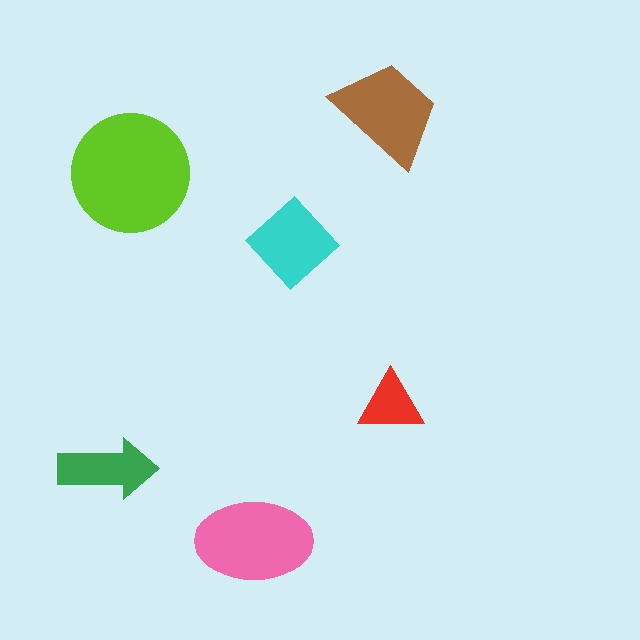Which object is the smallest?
The red triangle.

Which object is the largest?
The lime circle.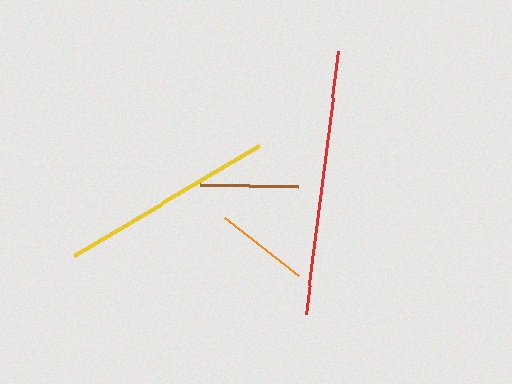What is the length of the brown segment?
The brown segment is approximately 98 pixels long.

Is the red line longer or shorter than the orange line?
The red line is longer than the orange line.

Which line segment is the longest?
The red line is the longest at approximately 266 pixels.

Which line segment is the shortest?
The orange line is the shortest at approximately 94 pixels.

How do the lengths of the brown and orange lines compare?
The brown and orange lines are approximately the same length.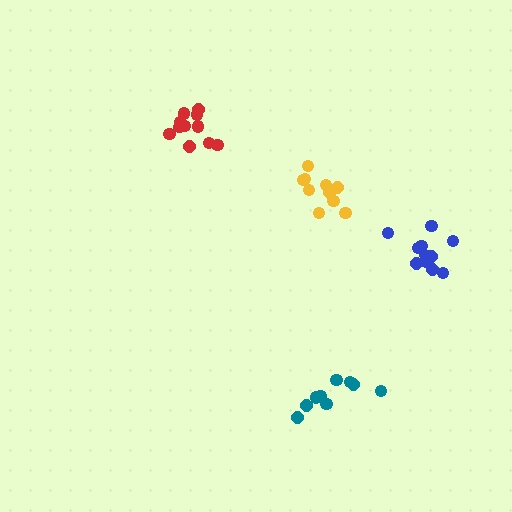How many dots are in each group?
Group 1: 11 dots, Group 2: 9 dots, Group 3: 11 dots, Group 4: 10 dots (41 total).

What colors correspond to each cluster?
The clusters are colored: blue, teal, red, yellow.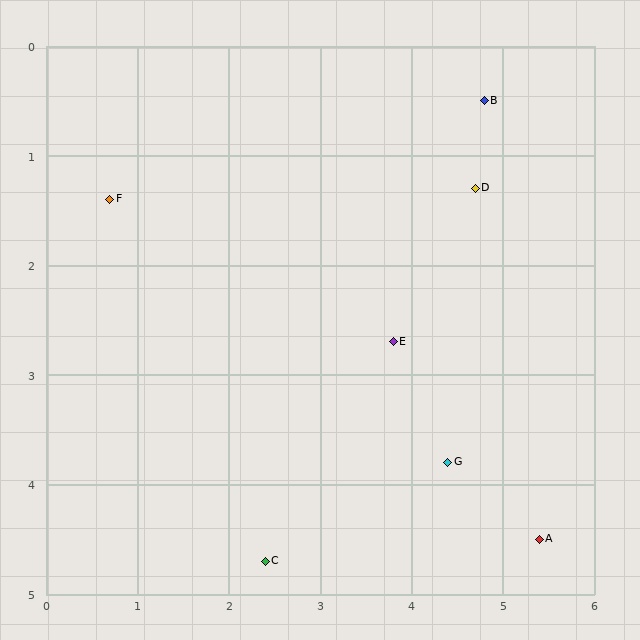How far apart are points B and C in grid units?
Points B and C are about 4.8 grid units apart.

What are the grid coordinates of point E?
Point E is at approximately (3.8, 2.7).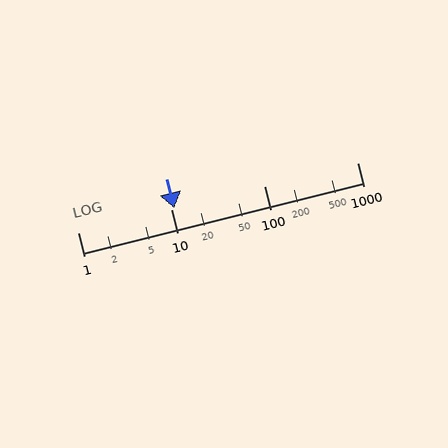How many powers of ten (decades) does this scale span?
The scale spans 3 decades, from 1 to 1000.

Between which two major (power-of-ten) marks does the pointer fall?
The pointer is between 10 and 100.